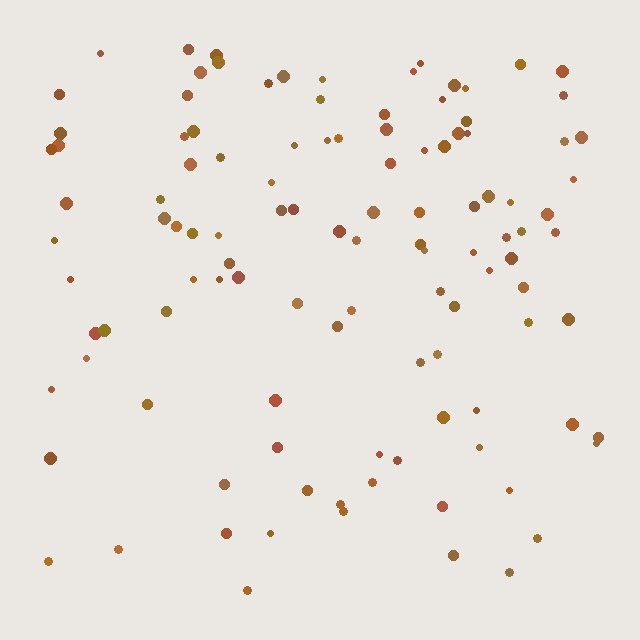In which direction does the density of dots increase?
From bottom to top, with the top side densest.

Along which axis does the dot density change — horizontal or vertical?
Vertical.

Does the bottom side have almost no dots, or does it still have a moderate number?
Still a moderate number, just noticeably fewer than the top.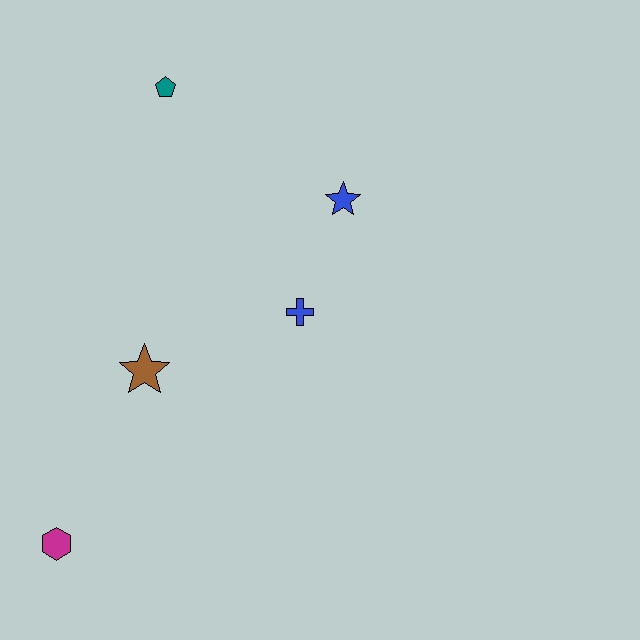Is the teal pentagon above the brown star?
Yes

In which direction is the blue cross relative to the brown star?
The blue cross is to the right of the brown star.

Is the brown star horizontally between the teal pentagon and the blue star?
No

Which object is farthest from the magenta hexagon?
The teal pentagon is farthest from the magenta hexagon.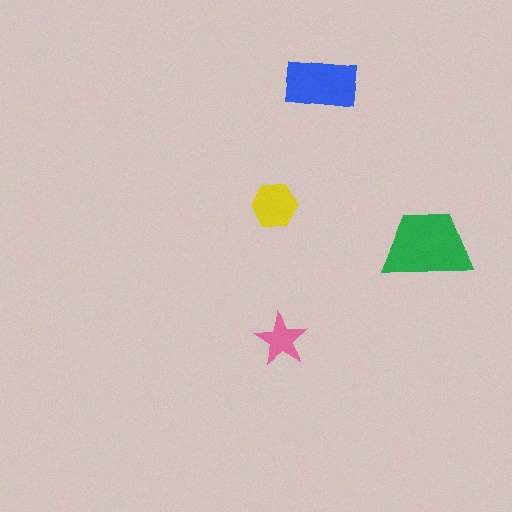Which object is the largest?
The green trapezoid.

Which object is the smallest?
The pink star.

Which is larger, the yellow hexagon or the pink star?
The yellow hexagon.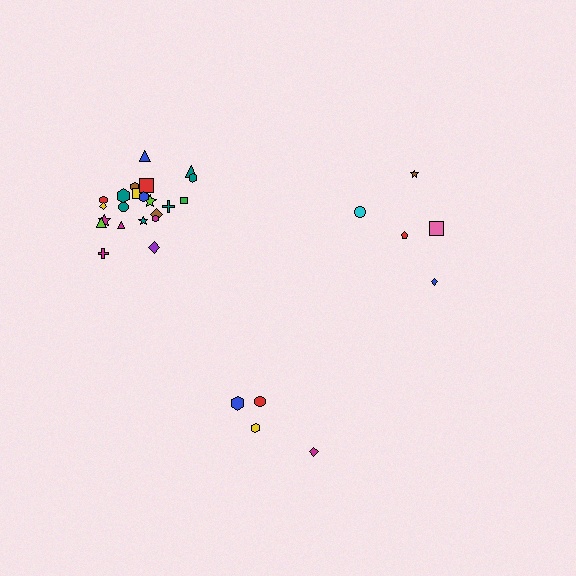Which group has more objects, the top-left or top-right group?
The top-left group.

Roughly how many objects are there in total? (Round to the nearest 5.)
Roughly 30 objects in total.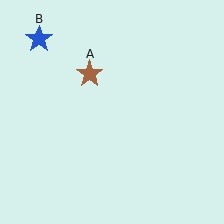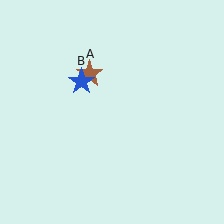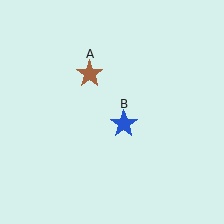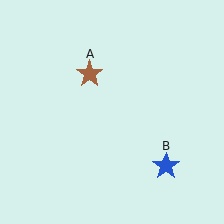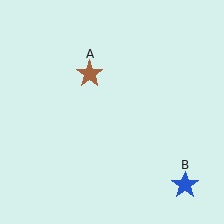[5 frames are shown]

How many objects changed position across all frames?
1 object changed position: blue star (object B).